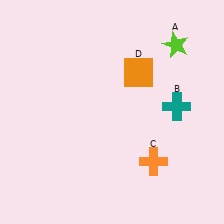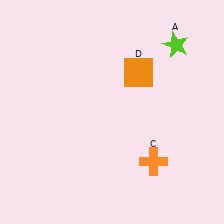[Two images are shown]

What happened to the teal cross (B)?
The teal cross (B) was removed in Image 2. It was in the top-right area of Image 1.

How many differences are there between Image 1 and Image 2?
There is 1 difference between the two images.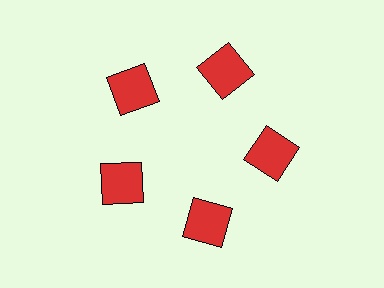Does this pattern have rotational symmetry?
Yes, this pattern has 5-fold rotational symmetry. It looks the same after rotating 72 degrees around the center.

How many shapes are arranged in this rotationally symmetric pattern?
There are 5 shapes, arranged in 5 groups of 1.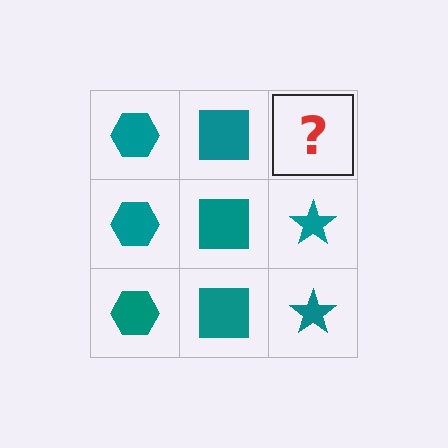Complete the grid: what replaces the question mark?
The question mark should be replaced with a teal star.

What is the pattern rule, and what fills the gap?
The rule is that each column has a consistent shape. The gap should be filled with a teal star.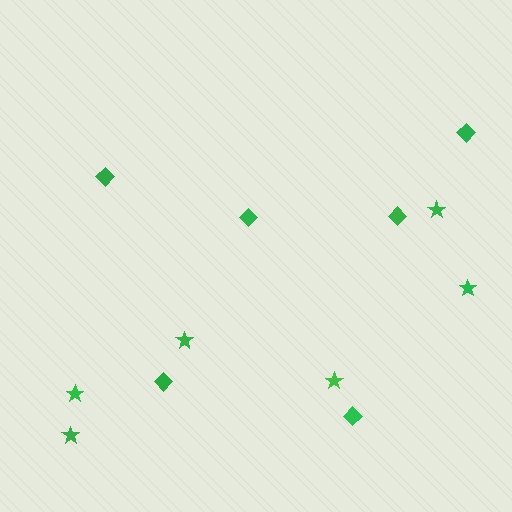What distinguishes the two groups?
There are 2 groups: one group of diamonds (6) and one group of stars (6).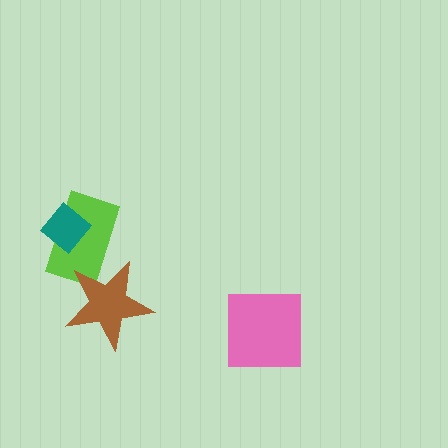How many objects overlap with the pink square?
0 objects overlap with the pink square.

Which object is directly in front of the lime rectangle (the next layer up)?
The teal diamond is directly in front of the lime rectangle.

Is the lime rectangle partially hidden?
Yes, it is partially covered by another shape.